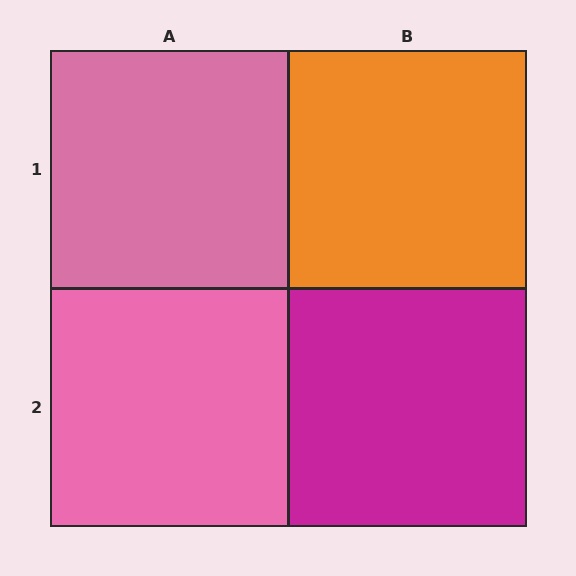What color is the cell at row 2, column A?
Pink.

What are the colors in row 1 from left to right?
Pink, orange.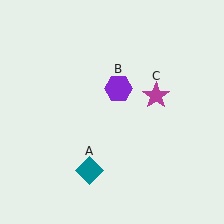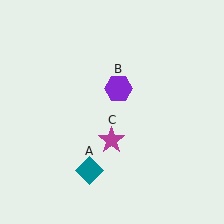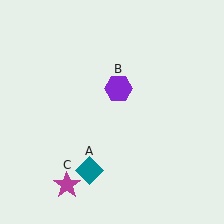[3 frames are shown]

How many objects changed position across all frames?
1 object changed position: magenta star (object C).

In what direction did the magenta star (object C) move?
The magenta star (object C) moved down and to the left.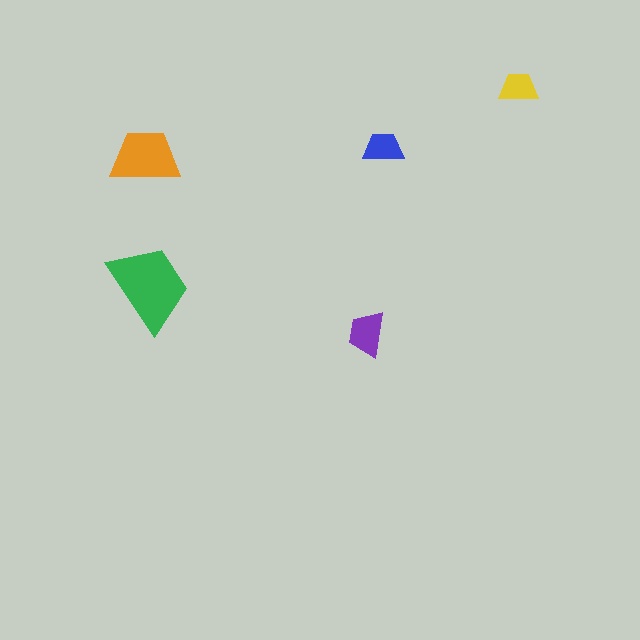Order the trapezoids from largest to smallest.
the green one, the orange one, the purple one, the blue one, the yellow one.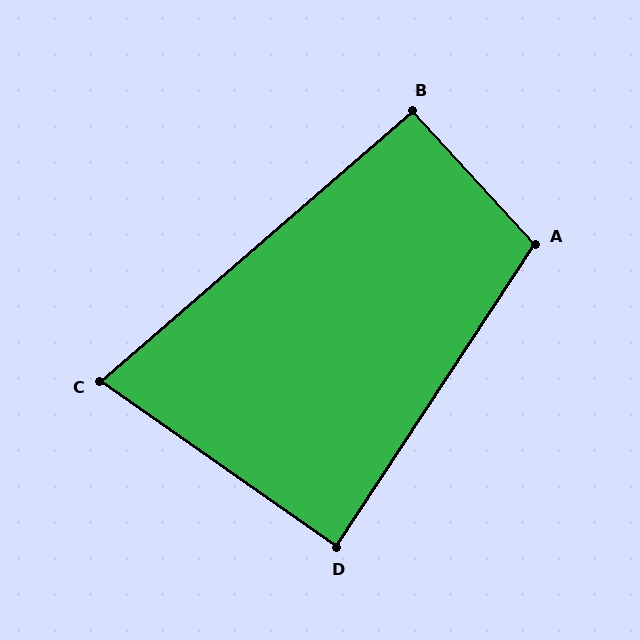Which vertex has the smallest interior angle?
C, at approximately 76 degrees.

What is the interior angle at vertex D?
Approximately 88 degrees (approximately right).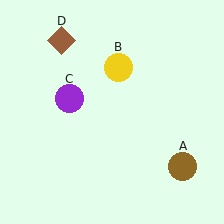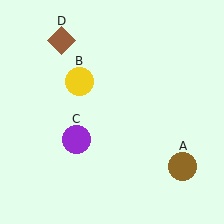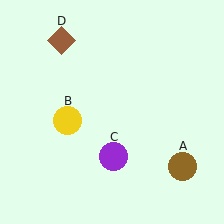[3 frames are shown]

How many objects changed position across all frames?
2 objects changed position: yellow circle (object B), purple circle (object C).